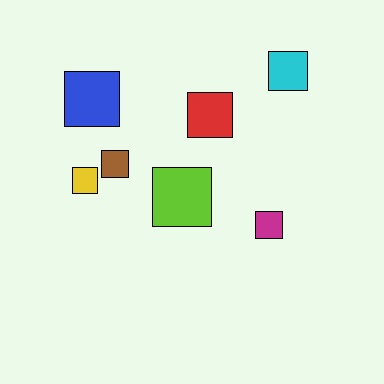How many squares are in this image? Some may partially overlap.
There are 7 squares.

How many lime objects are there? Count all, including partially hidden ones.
There is 1 lime object.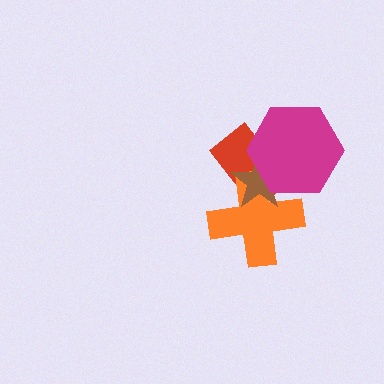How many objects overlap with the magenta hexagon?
3 objects overlap with the magenta hexagon.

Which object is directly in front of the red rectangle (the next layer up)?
The orange cross is directly in front of the red rectangle.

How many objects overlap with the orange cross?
3 objects overlap with the orange cross.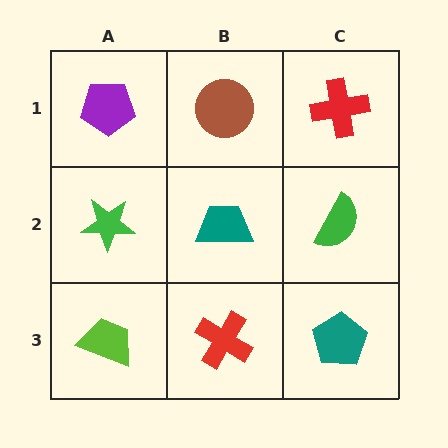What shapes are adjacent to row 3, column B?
A teal trapezoid (row 2, column B), a lime trapezoid (row 3, column A), a teal pentagon (row 3, column C).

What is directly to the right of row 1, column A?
A brown circle.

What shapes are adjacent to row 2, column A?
A purple pentagon (row 1, column A), a lime trapezoid (row 3, column A), a teal trapezoid (row 2, column B).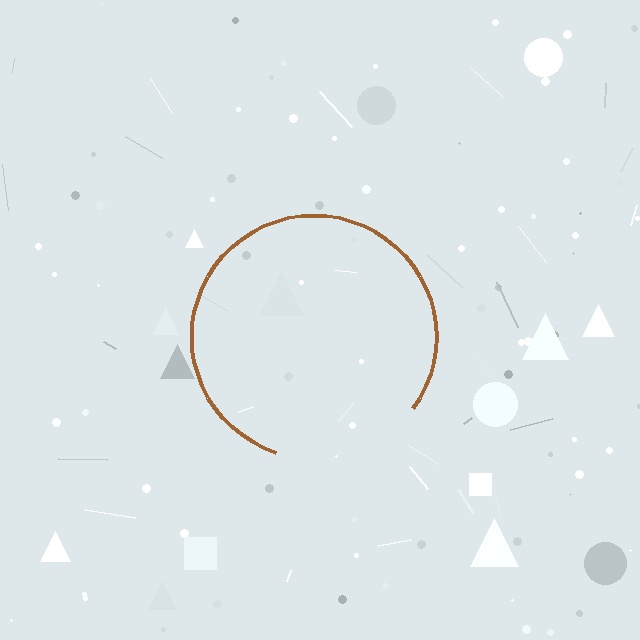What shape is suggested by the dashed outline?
The dashed outline suggests a circle.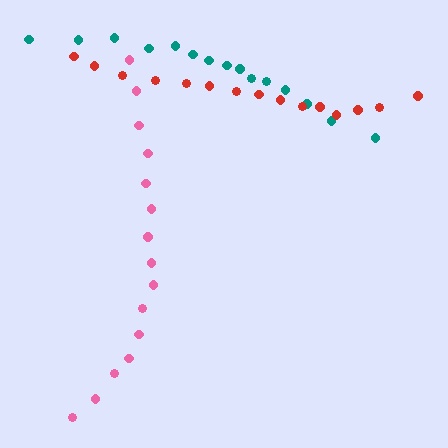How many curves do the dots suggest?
There are 3 distinct paths.